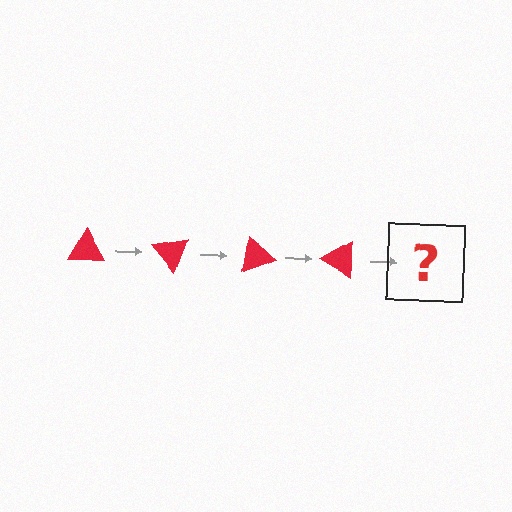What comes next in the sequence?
The next element should be a red triangle rotated 200 degrees.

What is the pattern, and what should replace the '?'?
The pattern is that the triangle rotates 50 degrees each step. The '?' should be a red triangle rotated 200 degrees.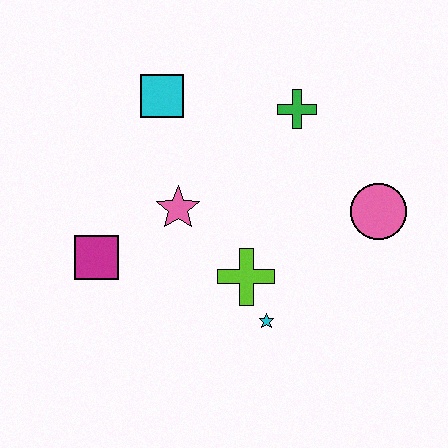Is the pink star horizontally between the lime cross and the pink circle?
No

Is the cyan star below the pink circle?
Yes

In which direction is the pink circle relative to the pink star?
The pink circle is to the right of the pink star.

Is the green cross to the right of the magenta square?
Yes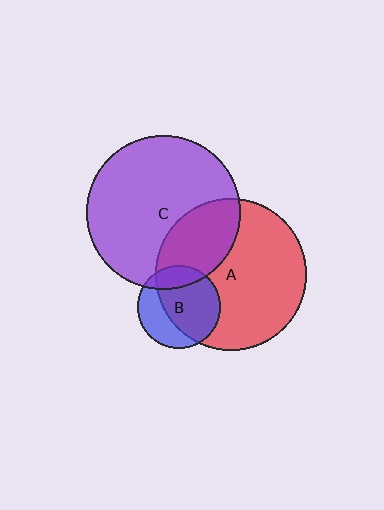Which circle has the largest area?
Circle C (purple).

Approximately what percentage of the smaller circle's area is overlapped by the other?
Approximately 30%.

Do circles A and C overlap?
Yes.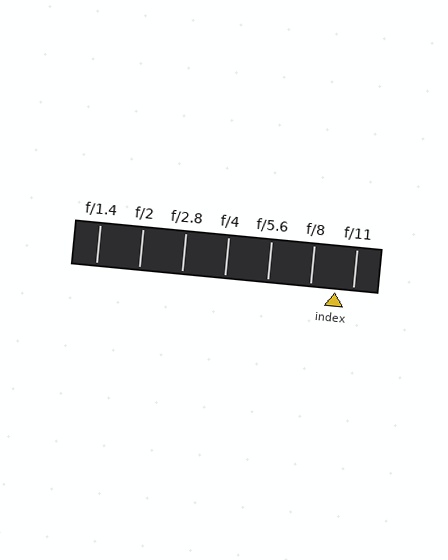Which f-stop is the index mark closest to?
The index mark is closest to f/11.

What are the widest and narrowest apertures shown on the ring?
The widest aperture shown is f/1.4 and the narrowest is f/11.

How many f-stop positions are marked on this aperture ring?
There are 7 f-stop positions marked.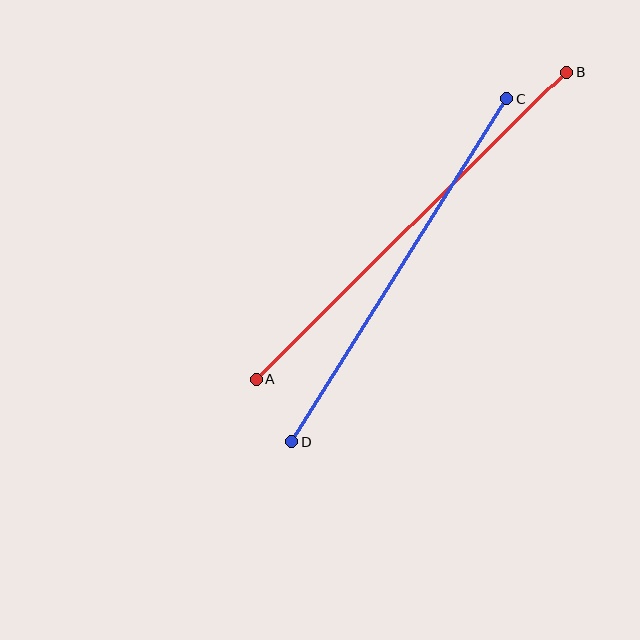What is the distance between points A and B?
The distance is approximately 437 pixels.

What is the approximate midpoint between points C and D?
The midpoint is at approximately (399, 271) pixels.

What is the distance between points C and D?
The distance is approximately 404 pixels.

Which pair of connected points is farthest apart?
Points A and B are farthest apart.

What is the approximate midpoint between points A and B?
The midpoint is at approximately (411, 225) pixels.